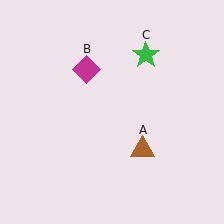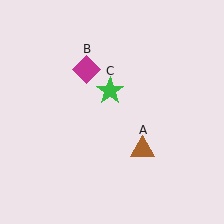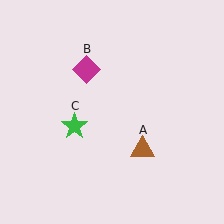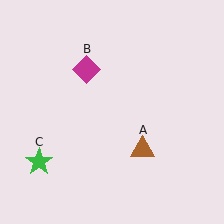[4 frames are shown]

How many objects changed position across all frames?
1 object changed position: green star (object C).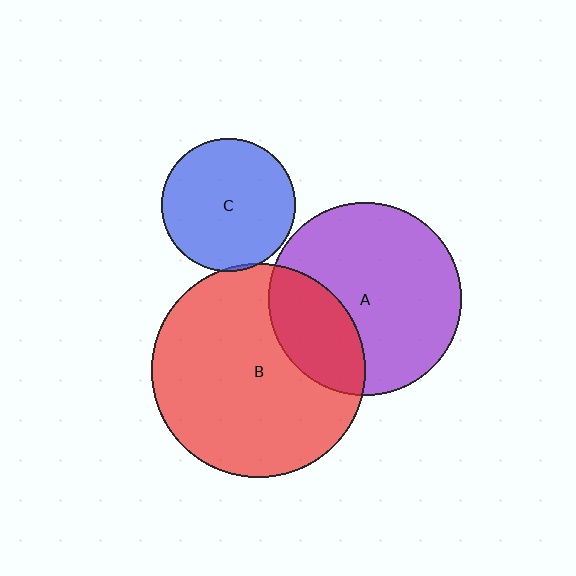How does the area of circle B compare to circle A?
Approximately 1.2 times.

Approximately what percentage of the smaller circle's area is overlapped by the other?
Approximately 5%.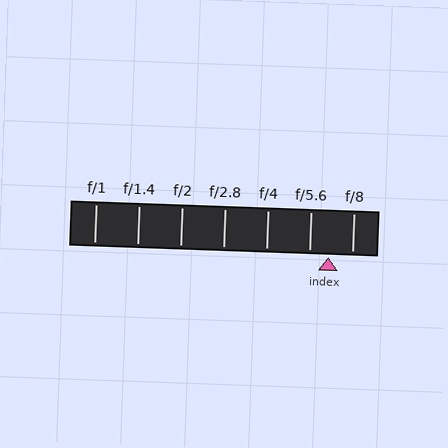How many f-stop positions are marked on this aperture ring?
There are 7 f-stop positions marked.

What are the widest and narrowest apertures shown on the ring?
The widest aperture shown is f/1 and the narrowest is f/8.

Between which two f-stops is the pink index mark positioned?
The index mark is between f/5.6 and f/8.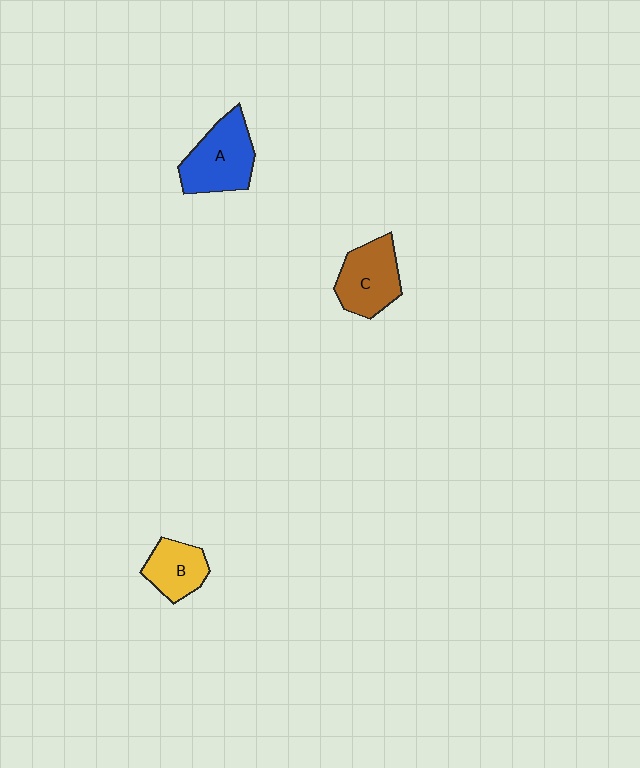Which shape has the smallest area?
Shape B (yellow).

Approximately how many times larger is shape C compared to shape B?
Approximately 1.3 times.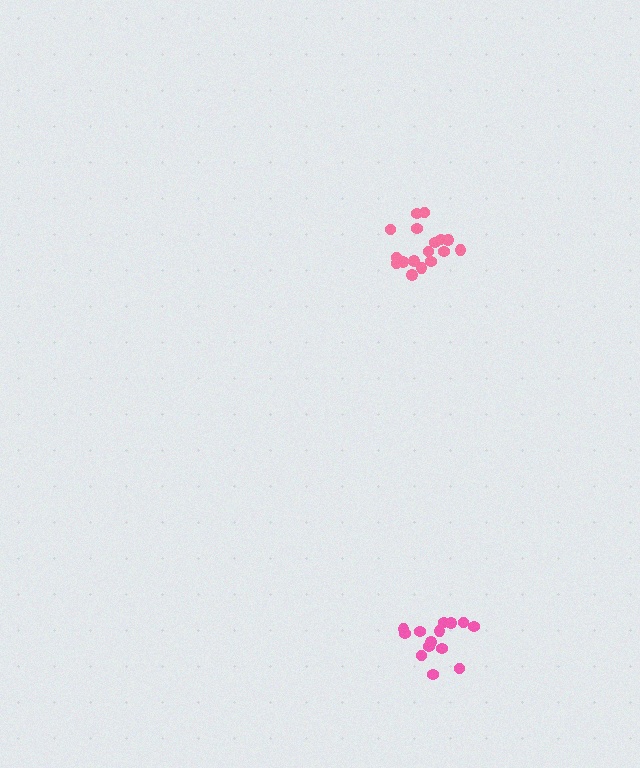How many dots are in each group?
Group 1: 14 dots, Group 2: 17 dots (31 total).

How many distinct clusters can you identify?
There are 2 distinct clusters.